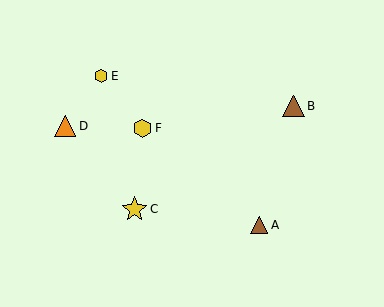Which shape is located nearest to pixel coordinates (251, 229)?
The brown triangle (labeled A) at (259, 225) is nearest to that location.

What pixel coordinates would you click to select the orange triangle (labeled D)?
Click at (65, 126) to select the orange triangle D.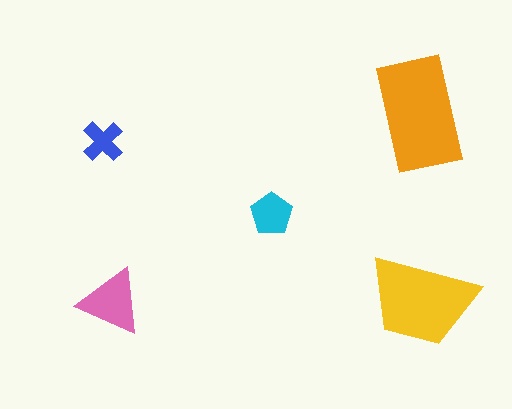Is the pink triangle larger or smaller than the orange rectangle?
Smaller.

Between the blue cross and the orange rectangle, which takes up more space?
The orange rectangle.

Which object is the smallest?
The blue cross.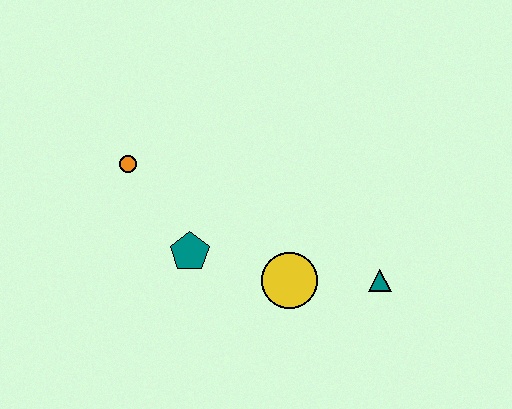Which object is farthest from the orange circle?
The teal triangle is farthest from the orange circle.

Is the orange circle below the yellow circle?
No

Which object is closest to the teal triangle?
The yellow circle is closest to the teal triangle.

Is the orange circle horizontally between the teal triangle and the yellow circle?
No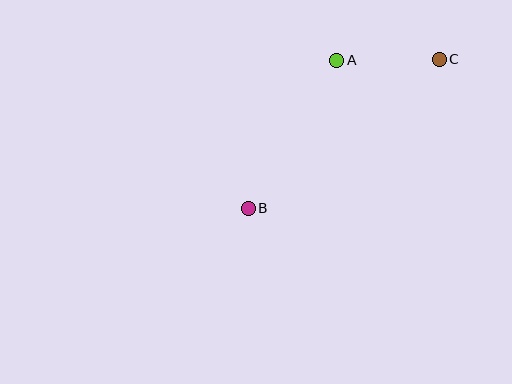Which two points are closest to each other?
Points A and C are closest to each other.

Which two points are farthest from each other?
Points B and C are farthest from each other.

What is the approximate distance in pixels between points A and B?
The distance between A and B is approximately 172 pixels.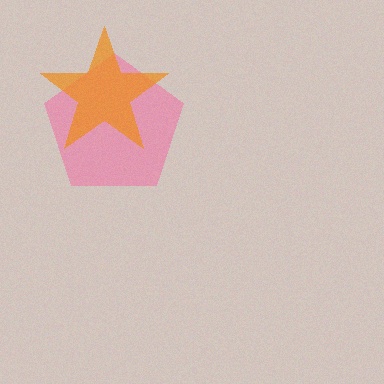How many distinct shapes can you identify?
There are 2 distinct shapes: a pink pentagon, an orange star.